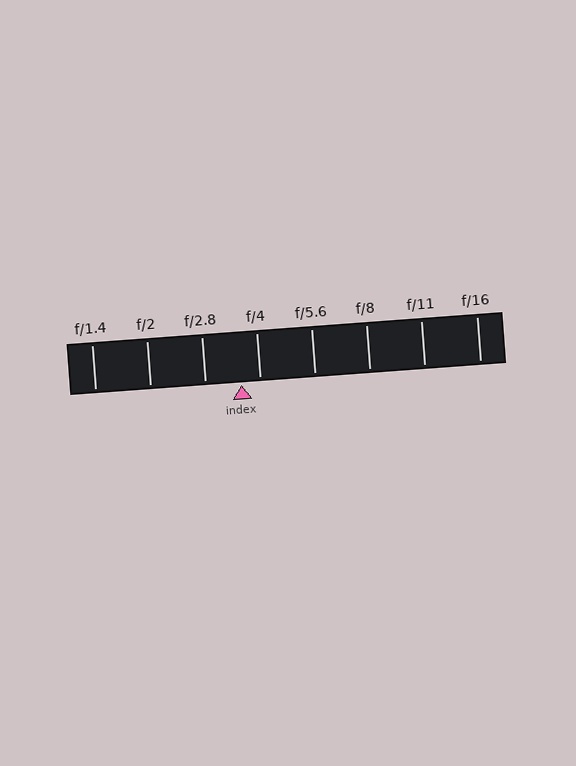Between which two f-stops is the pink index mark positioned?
The index mark is between f/2.8 and f/4.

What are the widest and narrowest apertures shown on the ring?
The widest aperture shown is f/1.4 and the narrowest is f/16.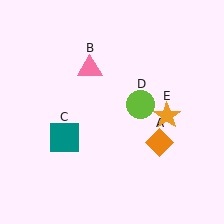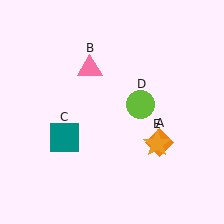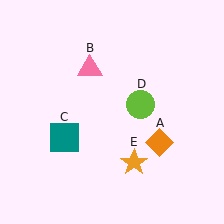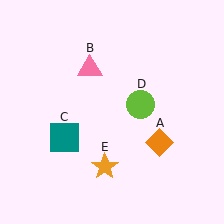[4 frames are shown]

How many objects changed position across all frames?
1 object changed position: orange star (object E).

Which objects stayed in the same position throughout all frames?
Orange diamond (object A) and pink triangle (object B) and teal square (object C) and lime circle (object D) remained stationary.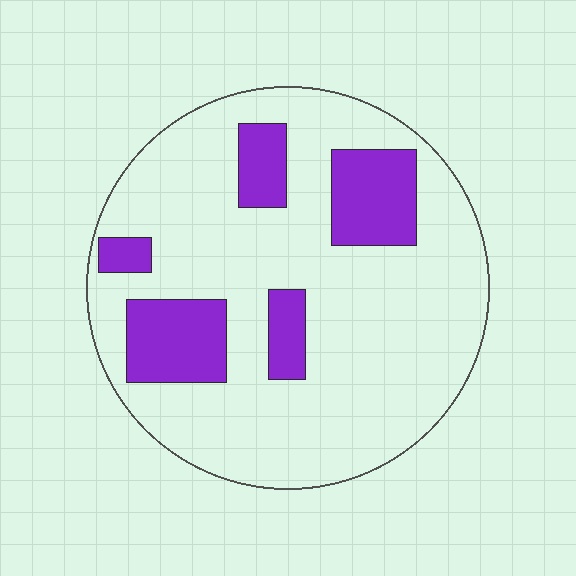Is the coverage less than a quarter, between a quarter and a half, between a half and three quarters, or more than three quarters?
Less than a quarter.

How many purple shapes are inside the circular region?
5.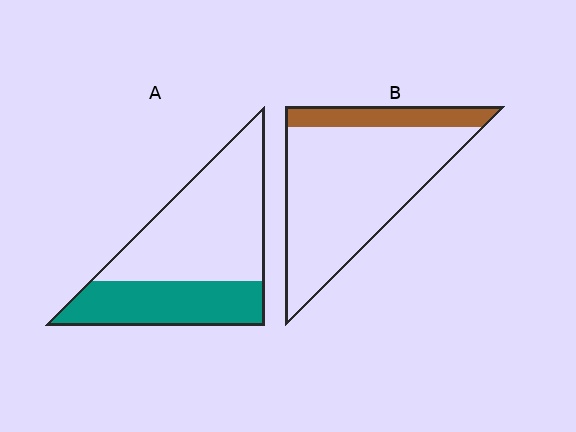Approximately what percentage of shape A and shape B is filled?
A is approximately 35% and B is approximately 20%.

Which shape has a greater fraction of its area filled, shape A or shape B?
Shape A.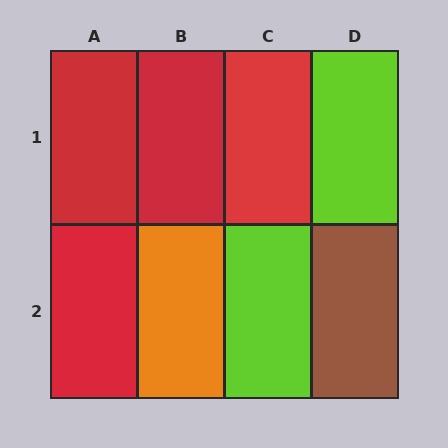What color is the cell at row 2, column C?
Lime.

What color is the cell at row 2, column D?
Brown.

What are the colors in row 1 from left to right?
Red, red, red, lime.